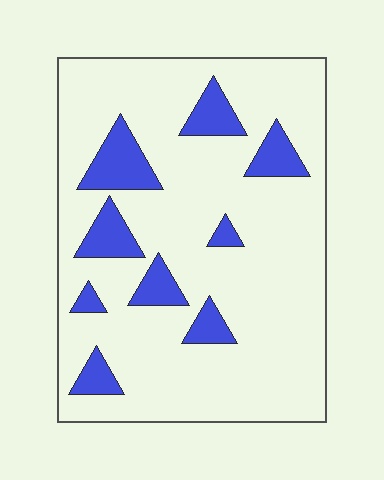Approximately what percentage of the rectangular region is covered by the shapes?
Approximately 15%.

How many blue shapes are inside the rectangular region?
9.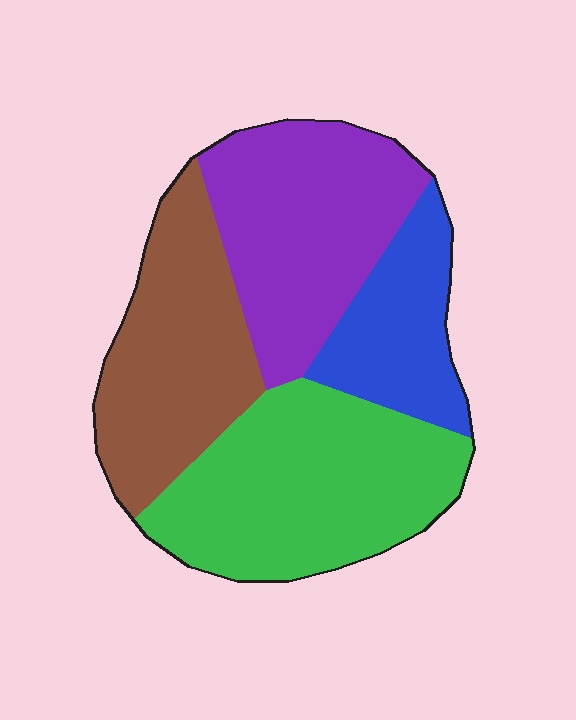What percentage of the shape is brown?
Brown covers 25% of the shape.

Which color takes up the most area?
Green, at roughly 30%.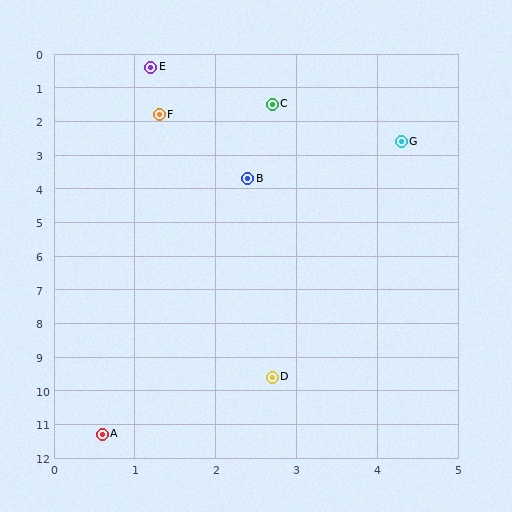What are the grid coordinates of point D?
Point D is at approximately (2.7, 9.6).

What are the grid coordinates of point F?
Point F is at approximately (1.3, 1.8).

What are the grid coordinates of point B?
Point B is at approximately (2.4, 3.7).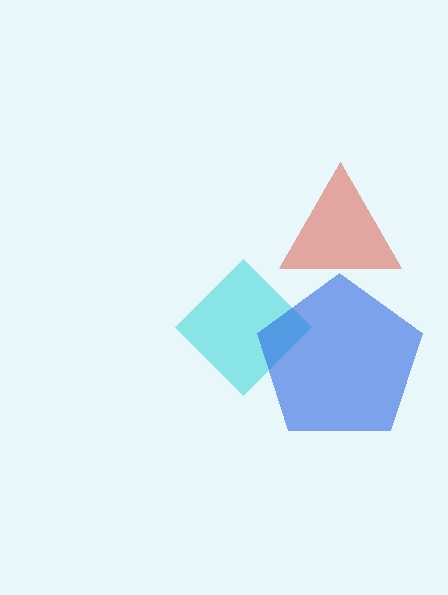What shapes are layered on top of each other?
The layered shapes are: a cyan diamond, a red triangle, a blue pentagon.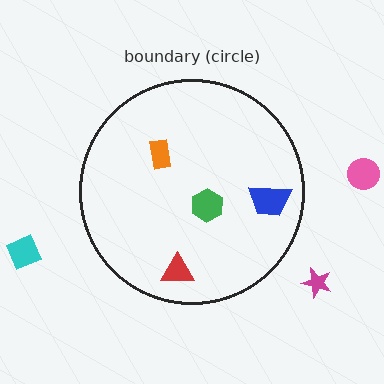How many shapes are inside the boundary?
4 inside, 3 outside.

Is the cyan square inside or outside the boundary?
Outside.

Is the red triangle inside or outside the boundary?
Inside.